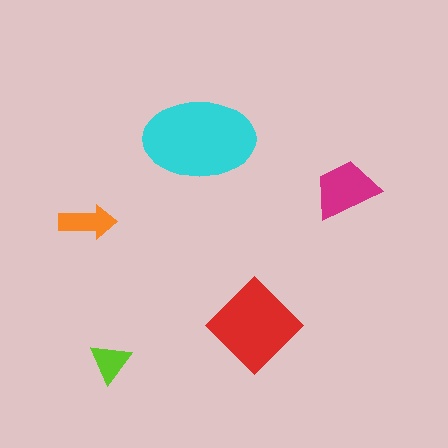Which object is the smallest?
The lime triangle.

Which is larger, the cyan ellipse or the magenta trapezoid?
The cyan ellipse.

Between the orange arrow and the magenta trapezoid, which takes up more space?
The magenta trapezoid.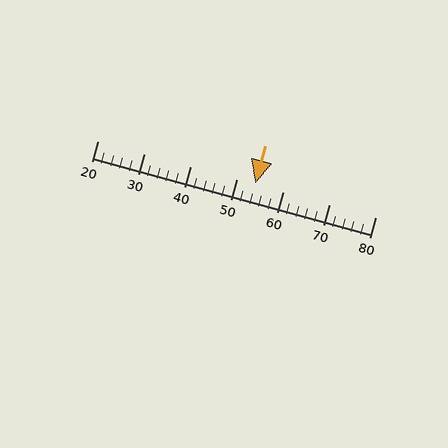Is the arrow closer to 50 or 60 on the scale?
The arrow is closer to 50.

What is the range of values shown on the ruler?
The ruler shows values from 20 to 80.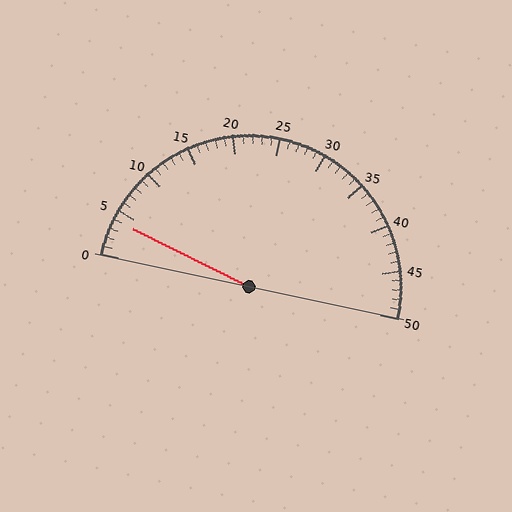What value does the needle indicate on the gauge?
The needle indicates approximately 4.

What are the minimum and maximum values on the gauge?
The gauge ranges from 0 to 50.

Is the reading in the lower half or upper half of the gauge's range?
The reading is in the lower half of the range (0 to 50).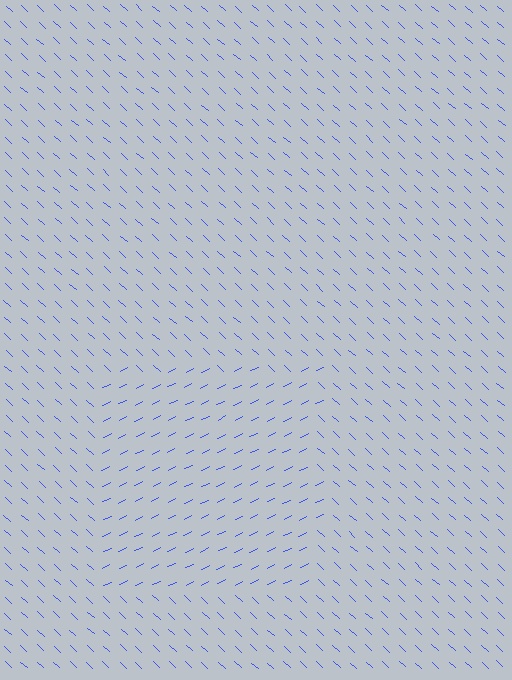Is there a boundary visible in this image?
Yes, there is a texture boundary formed by a change in line orientation.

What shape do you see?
I see a rectangle.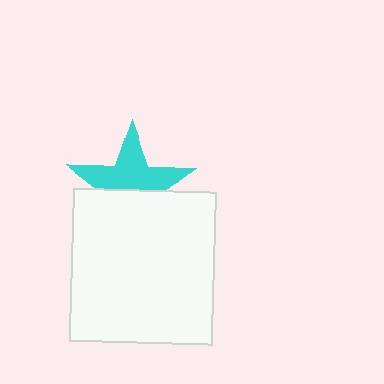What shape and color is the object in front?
The object in front is a white rectangle.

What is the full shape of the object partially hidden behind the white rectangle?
The partially hidden object is a cyan star.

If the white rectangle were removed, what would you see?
You would see the complete cyan star.